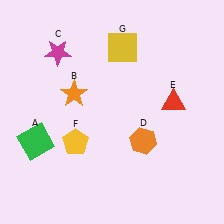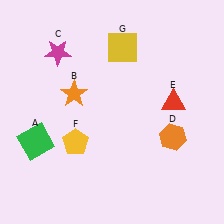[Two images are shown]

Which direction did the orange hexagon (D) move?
The orange hexagon (D) moved right.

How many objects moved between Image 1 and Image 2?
1 object moved between the two images.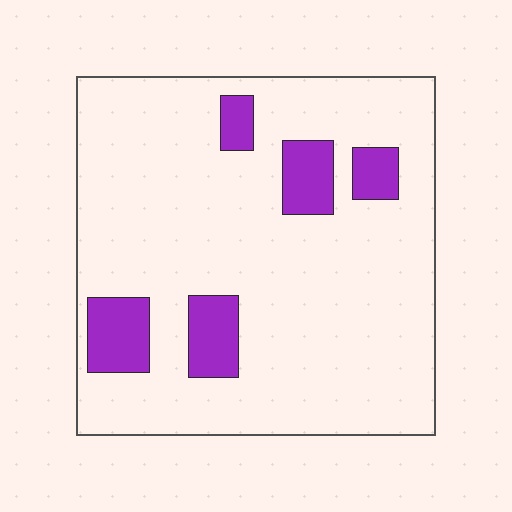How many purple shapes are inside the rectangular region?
5.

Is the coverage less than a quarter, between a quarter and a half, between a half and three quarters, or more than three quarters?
Less than a quarter.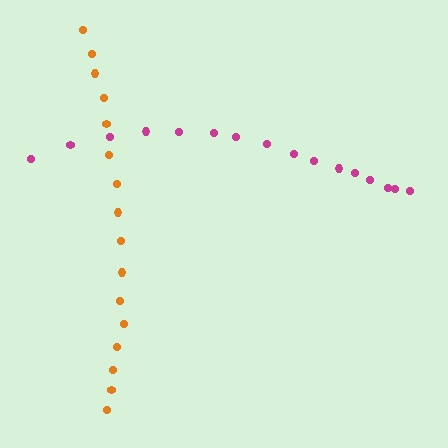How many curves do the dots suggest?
There are 2 distinct paths.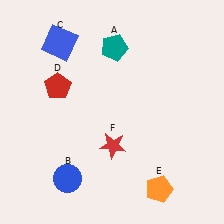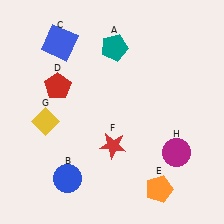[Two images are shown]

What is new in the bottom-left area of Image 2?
A yellow diamond (G) was added in the bottom-left area of Image 2.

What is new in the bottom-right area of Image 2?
A magenta circle (H) was added in the bottom-right area of Image 2.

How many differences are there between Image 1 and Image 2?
There are 2 differences between the two images.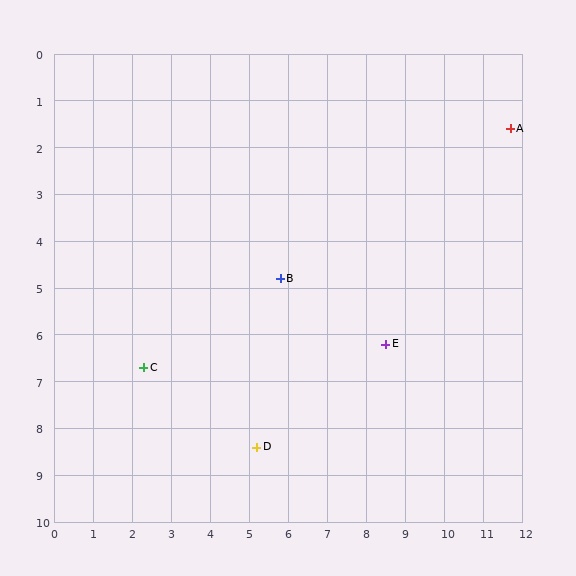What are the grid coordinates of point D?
Point D is at approximately (5.2, 8.4).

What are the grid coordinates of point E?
Point E is at approximately (8.5, 6.2).